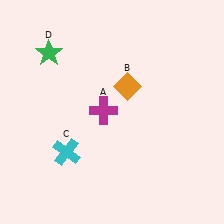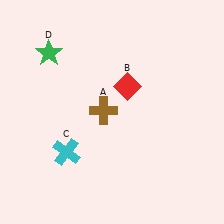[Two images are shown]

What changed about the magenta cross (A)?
In Image 1, A is magenta. In Image 2, it changed to brown.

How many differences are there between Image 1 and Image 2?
There are 2 differences between the two images.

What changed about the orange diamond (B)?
In Image 1, B is orange. In Image 2, it changed to red.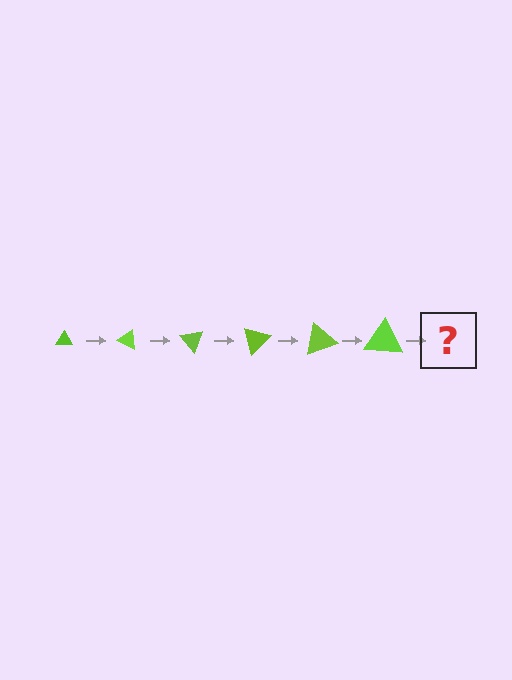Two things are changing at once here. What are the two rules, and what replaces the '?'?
The two rules are that the triangle grows larger each step and it rotates 25 degrees each step. The '?' should be a triangle, larger than the previous one and rotated 150 degrees from the start.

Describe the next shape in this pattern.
It should be a triangle, larger than the previous one and rotated 150 degrees from the start.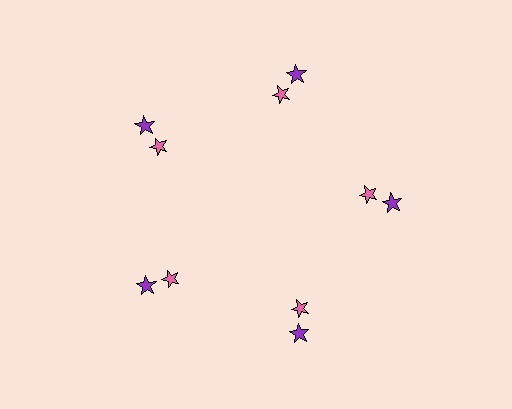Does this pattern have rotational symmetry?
Yes, this pattern has 5-fold rotational symmetry. It looks the same after rotating 72 degrees around the center.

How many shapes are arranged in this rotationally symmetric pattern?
There are 10 shapes, arranged in 5 groups of 2.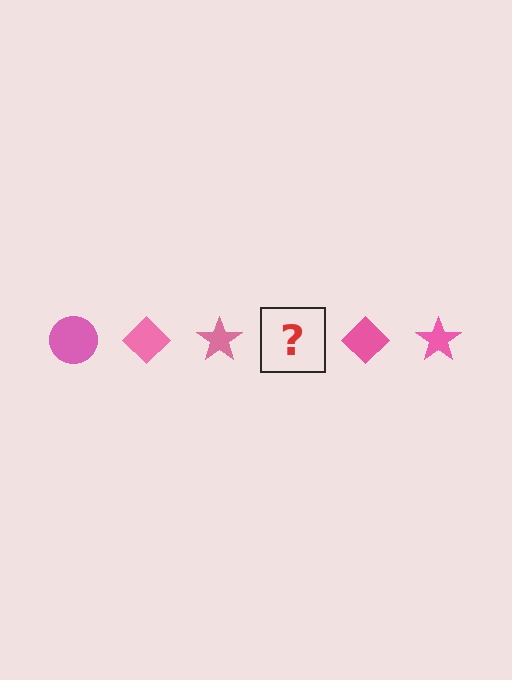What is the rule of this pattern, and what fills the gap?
The rule is that the pattern cycles through circle, diamond, star shapes in pink. The gap should be filled with a pink circle.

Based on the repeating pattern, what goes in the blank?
The blank should be a pink circle.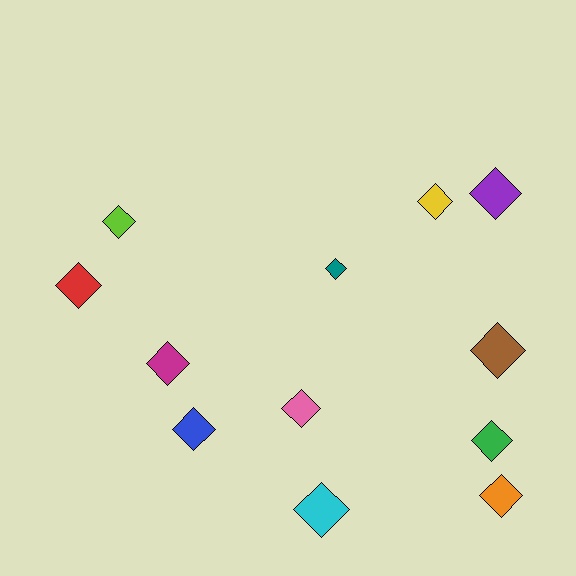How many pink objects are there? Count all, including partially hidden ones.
There is 1 pink object.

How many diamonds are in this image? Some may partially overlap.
There are 12 diamonds.